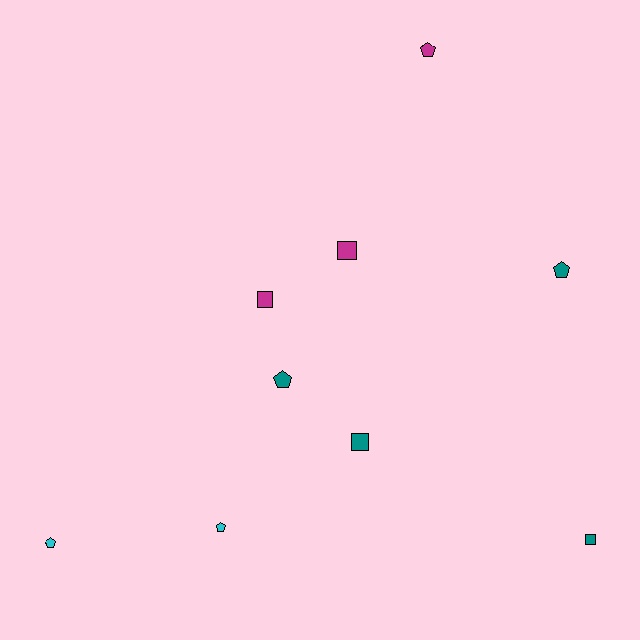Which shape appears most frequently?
Pentagon, with 5 objects.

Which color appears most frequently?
Teal, with 4 objects.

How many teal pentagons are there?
There are 2 teal pentagons.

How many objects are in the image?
There are 9 objects.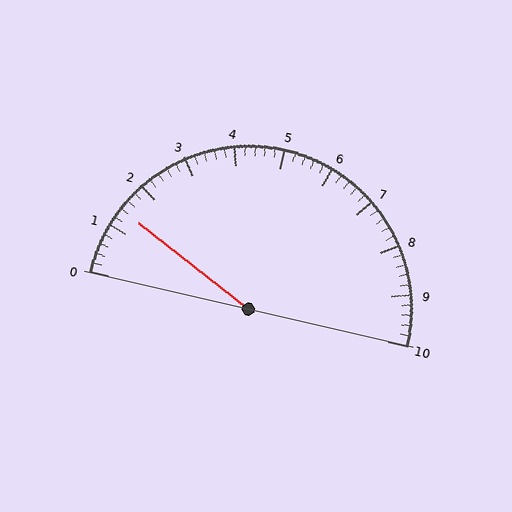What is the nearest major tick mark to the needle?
The nearest major tick mark is 1.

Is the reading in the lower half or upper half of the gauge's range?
The reading is in the lower half of the range (0 to 10).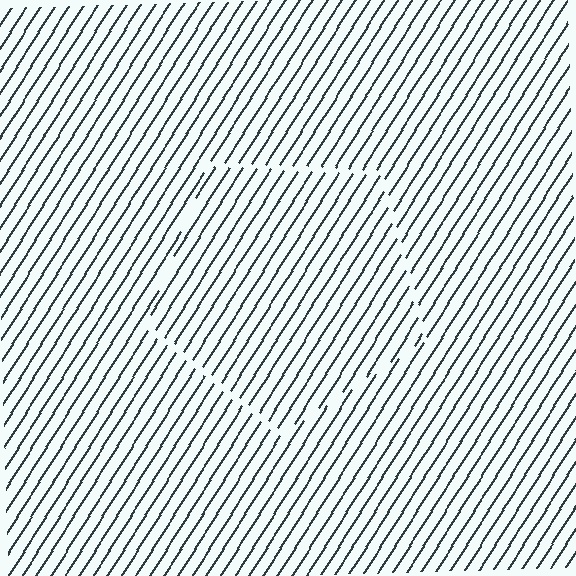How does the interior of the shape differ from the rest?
The interior of the shape contains the same grating, shifted by half a period — the contour is defined by the phase discontinuity where line-ends from the inner and outer gratings abut.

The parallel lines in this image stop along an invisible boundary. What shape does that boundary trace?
An illusory pentagon. The interior of the shape contains the same grating, shifted by half a period — the contour is defined by the phase discontinuity where line-ends from the inner and outer gratings abut.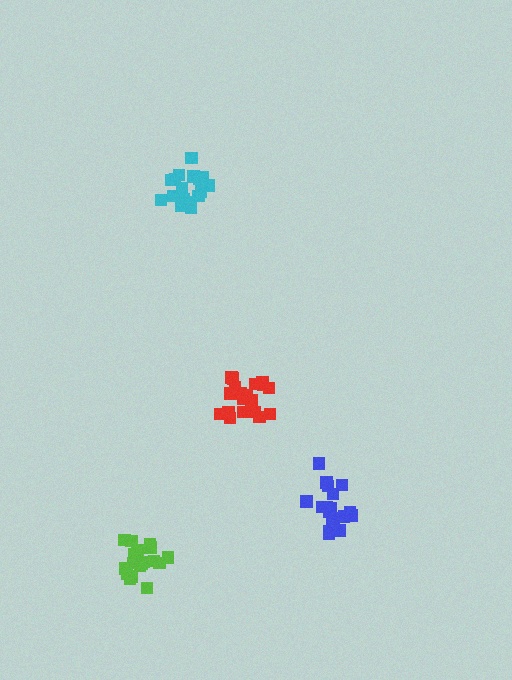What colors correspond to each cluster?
The clusters are colored: red, blue, cyan, lime.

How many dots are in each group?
Group 1: 20 dots, Group 2: 18 dots, Group 3: 20 dots, Group 4: 20 dots (78 total).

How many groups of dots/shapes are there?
There are 4 groups.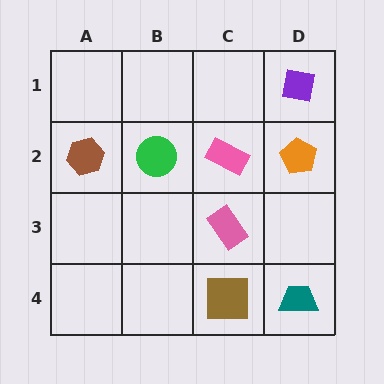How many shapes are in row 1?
1 shape.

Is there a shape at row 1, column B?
No, that cell is empty.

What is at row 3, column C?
A pink rectangle.